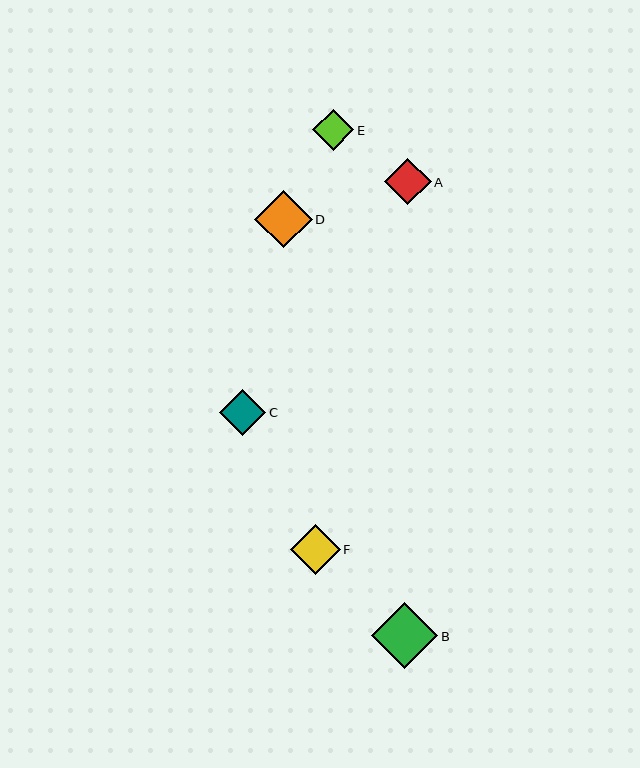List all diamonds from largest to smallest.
From largest to smallest: B, D, F, A, C, E.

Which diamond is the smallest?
Diamond E is the smallest with a size of approximately 41 pixels.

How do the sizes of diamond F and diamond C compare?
Diamond F and diamond C are approximately the same size.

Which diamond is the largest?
Diamond B is the largest with a size of approximately 66 pixels.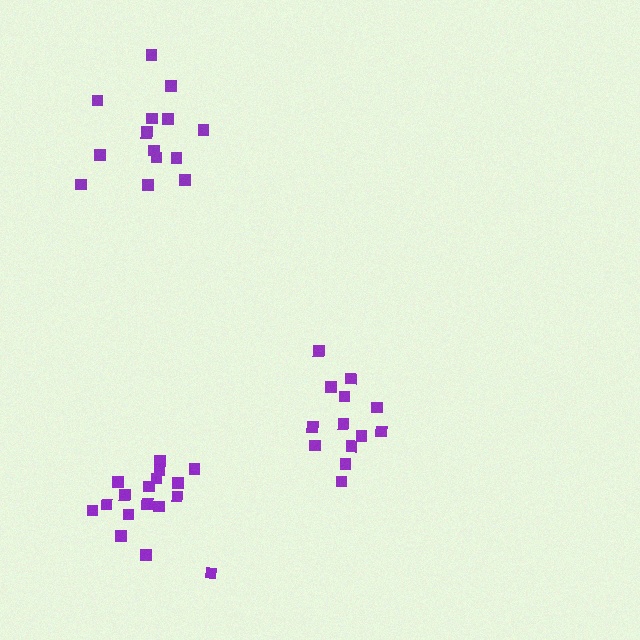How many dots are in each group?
Group 1: 13 dots, Group 2: 15 dots, Group 3: 17 dots (45 total).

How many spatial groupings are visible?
There are 3 spatial groupings.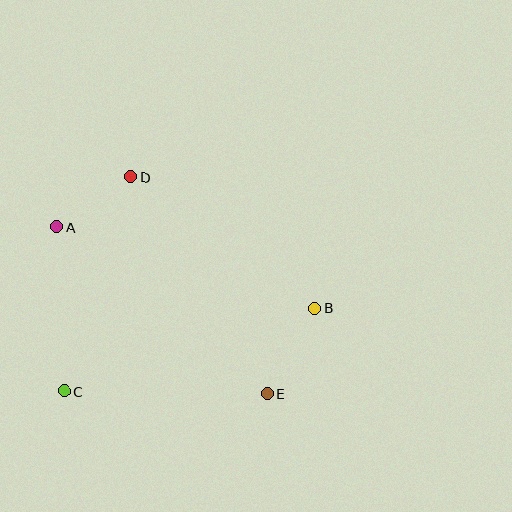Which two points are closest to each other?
Points A and D are closest to each other.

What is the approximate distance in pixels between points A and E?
The distance between A and E is approximately 268 pixels.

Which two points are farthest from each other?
Points A and B are farthest from each other.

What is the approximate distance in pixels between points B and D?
The distance between B and D is approximately 226 pixels.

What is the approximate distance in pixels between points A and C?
The distance between A and C is approximately 164 pixels.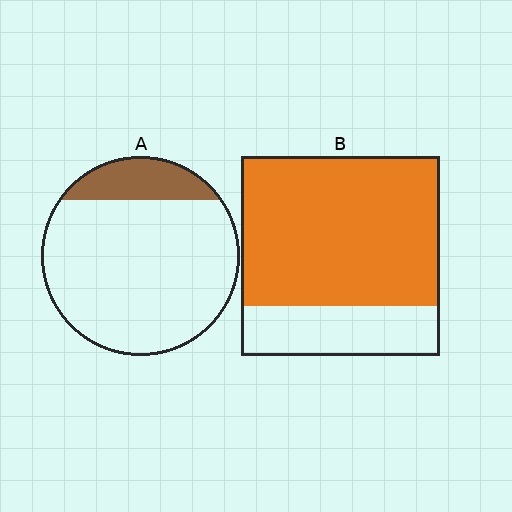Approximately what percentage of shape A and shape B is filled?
A is approximately 15% and B is approximately 75%.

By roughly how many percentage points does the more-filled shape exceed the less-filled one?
By roughly 60 percentage points (B over A).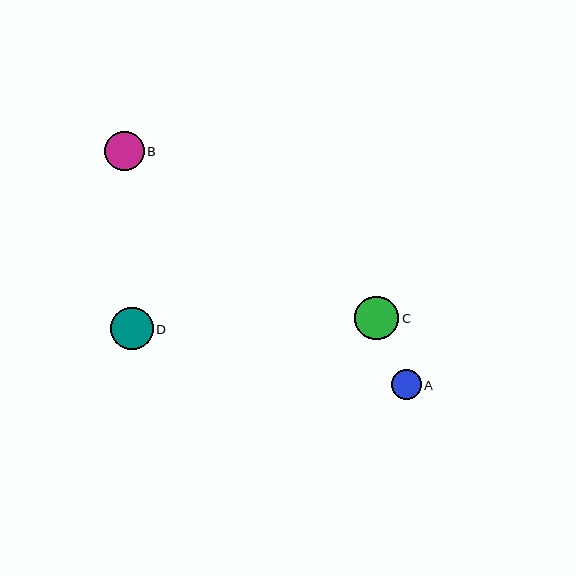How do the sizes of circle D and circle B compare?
Circle D and circle B are approximately the same size.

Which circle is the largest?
Circle C is the largest with a size of approximately 44 pixels.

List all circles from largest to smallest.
From largest to smallest: C, D, B, A.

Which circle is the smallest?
Circle A is the smallest with a size of approximately 30 pixels.